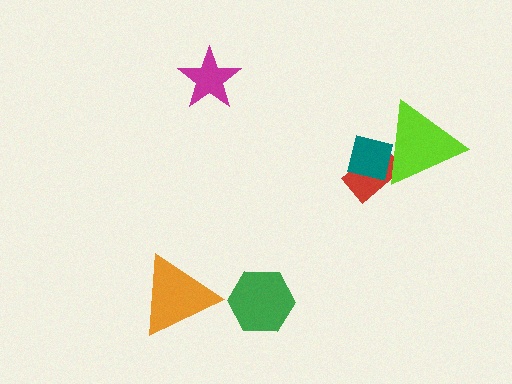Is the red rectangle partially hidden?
Yes, it is partially covered by another shape.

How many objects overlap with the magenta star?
0 objects overlap with the magenta star.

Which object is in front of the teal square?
The lime triangle is in front of the teal square.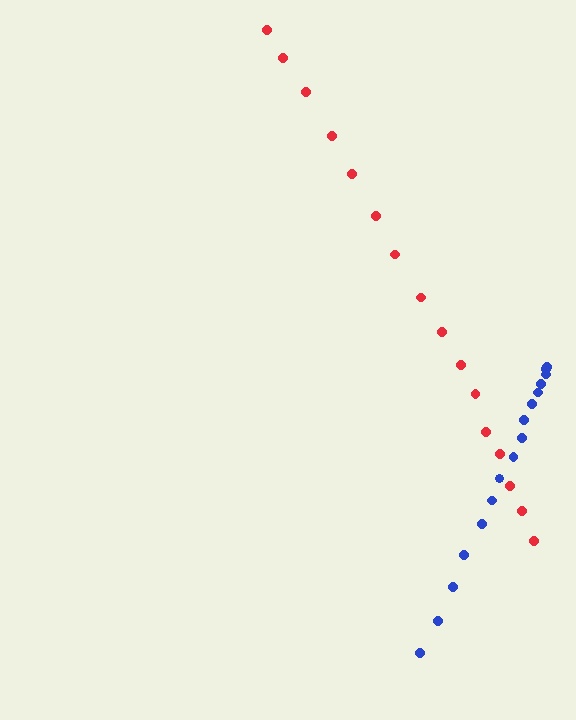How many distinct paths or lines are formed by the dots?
There are 2 distinct paths.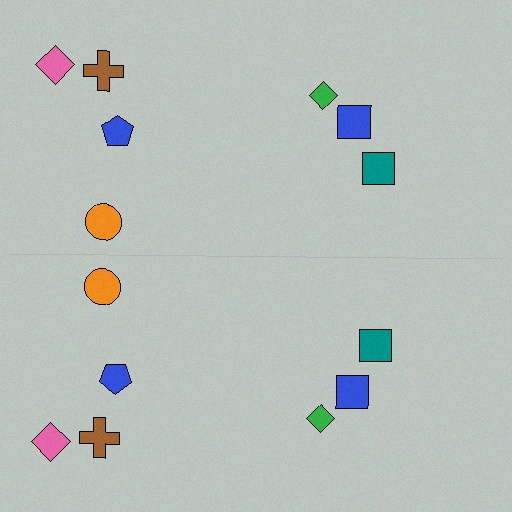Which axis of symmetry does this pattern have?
The pattern has a horizontal axis of symmetry running through the center of the image.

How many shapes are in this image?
There are 14 shapes in this image.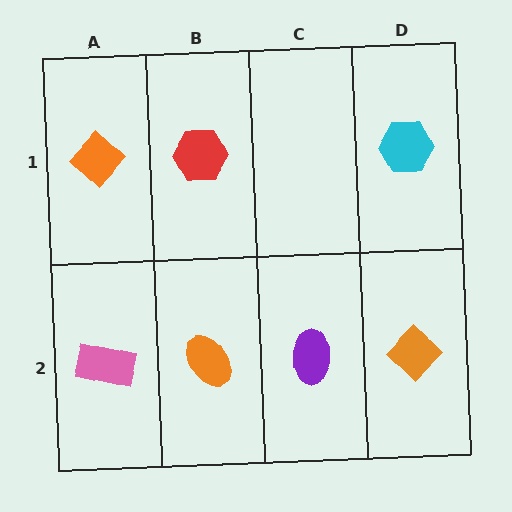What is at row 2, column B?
An orange ellipse.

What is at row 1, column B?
A red hexagon.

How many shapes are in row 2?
4 shapes.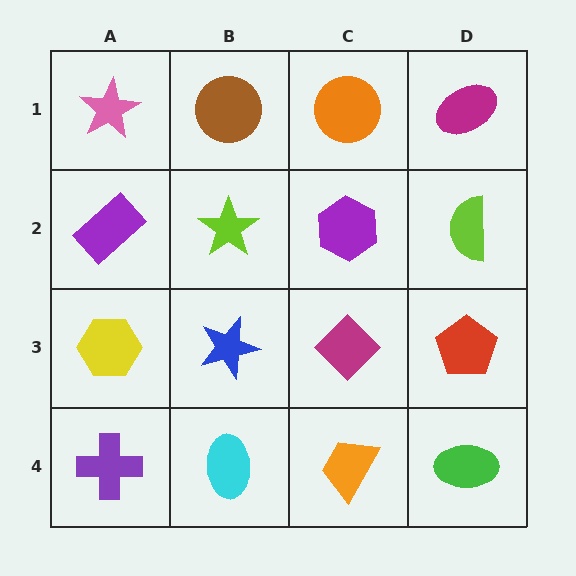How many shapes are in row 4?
4 shapes.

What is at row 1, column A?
A pink star.